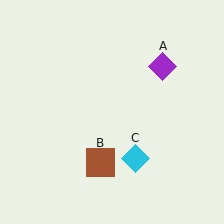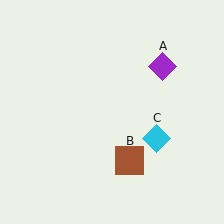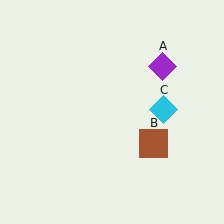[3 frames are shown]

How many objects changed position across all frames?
2 objects changed position: brown square (object B), cyan diamond (object C).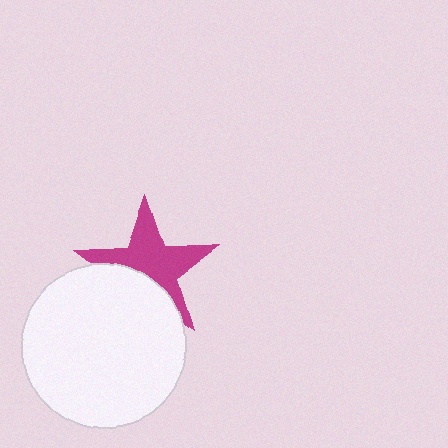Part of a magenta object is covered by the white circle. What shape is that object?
It is a star.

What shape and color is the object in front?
The object in front is a white circle.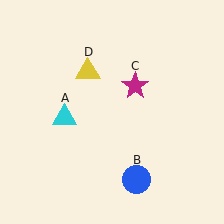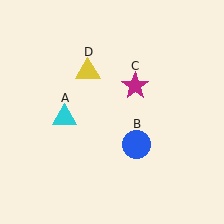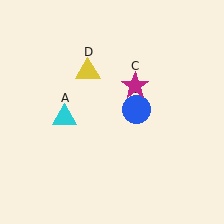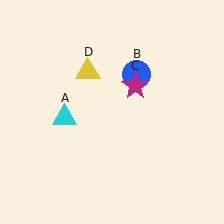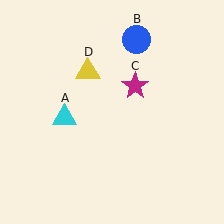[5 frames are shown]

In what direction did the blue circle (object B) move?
The blue circle (object B) moved up.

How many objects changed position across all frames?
1 object changed position: blue circle (object B).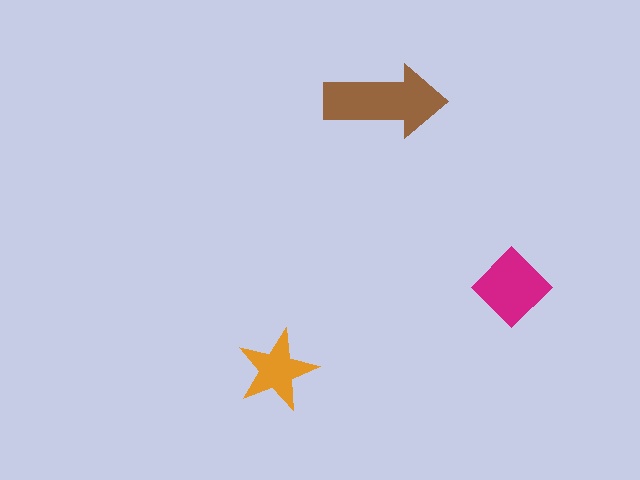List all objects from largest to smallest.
The brown arrow, the magenta diamond, the orange star.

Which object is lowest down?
The orange star is bottommost.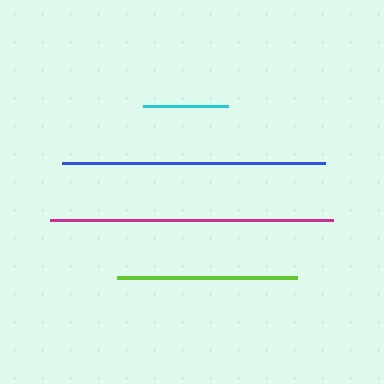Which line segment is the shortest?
The cyan line is the shortest at approximately 86 pixels.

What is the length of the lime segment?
The lime segment is approximately 179 pixels long.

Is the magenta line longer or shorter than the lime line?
The magenta line is longer than the lime line.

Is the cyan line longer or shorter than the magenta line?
The magenta line is longer than the cyan line.